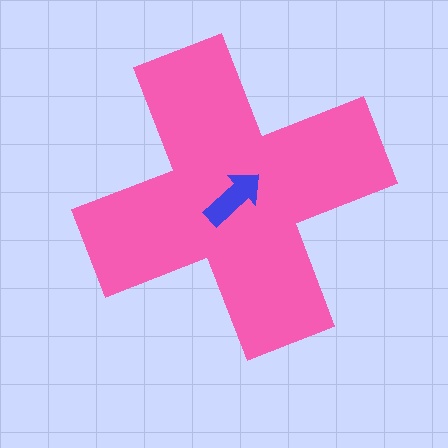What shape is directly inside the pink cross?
The blue arrow.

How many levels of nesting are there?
2.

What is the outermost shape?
The pink cross.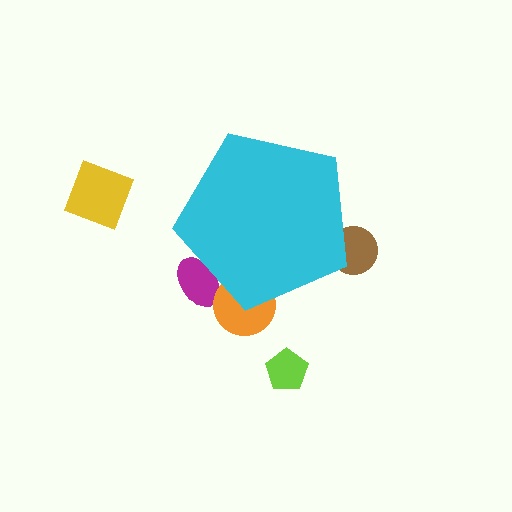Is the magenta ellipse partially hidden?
Yes, the magenta ellipse is partially hidden behind the cyan pentagon.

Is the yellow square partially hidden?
No, the yellow square is fully visible.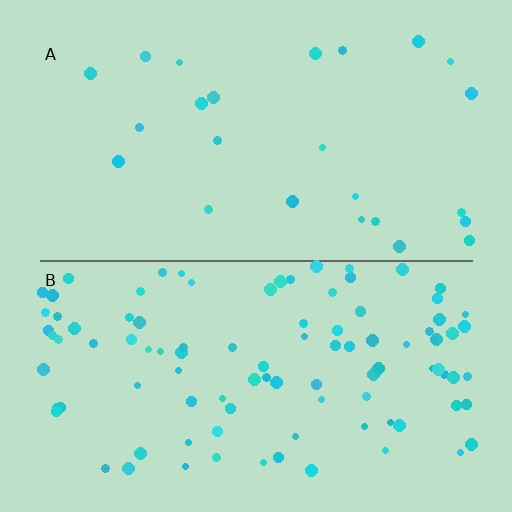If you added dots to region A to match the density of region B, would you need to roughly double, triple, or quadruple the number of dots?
Approximately quadruple.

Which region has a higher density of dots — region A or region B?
B (the bottom).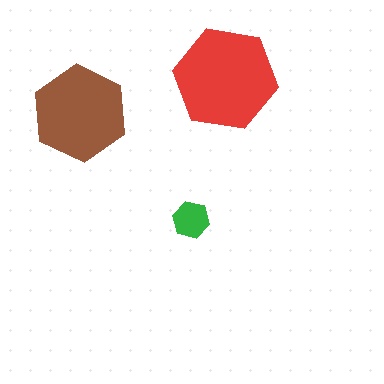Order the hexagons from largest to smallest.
the red one, the brown one, the green one.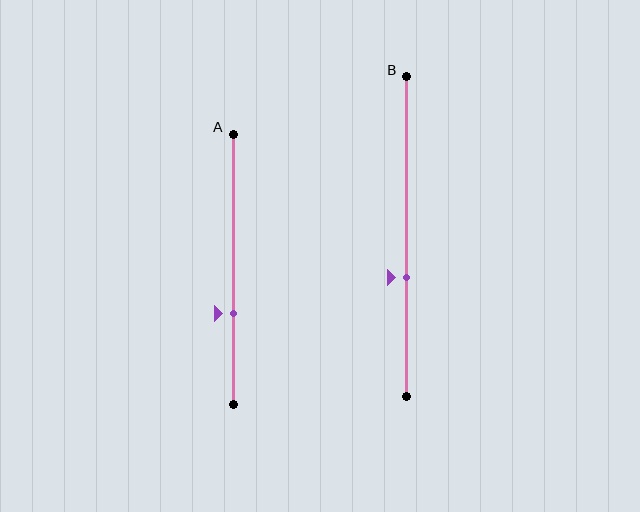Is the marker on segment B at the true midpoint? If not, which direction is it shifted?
No, the marker on segment B is shifted downward by about 13% of the segment length.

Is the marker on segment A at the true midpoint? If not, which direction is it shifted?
No, the marker on segment A is shifted downward by about 16% of the segment length.